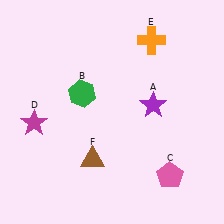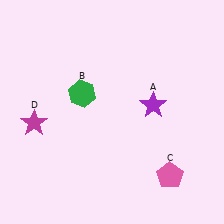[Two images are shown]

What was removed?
The brown triangle (F), the orange cross (E) were removed in Image 2.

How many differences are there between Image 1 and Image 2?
There are 2 differences between the two images.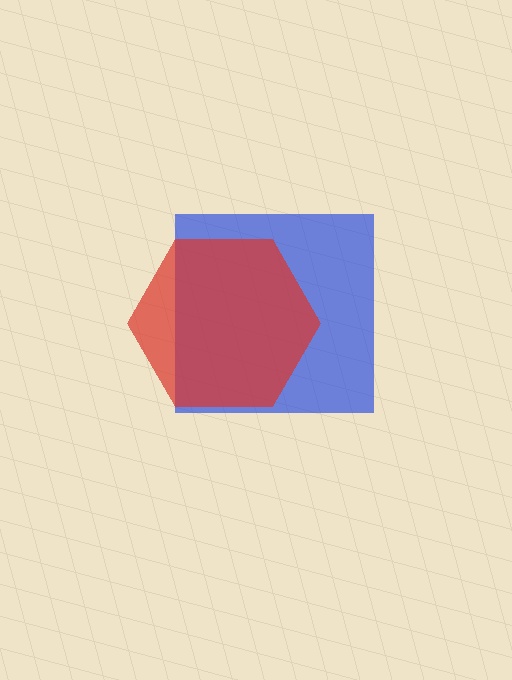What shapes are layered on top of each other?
The layered shapes are: a blue square, a red hexagon.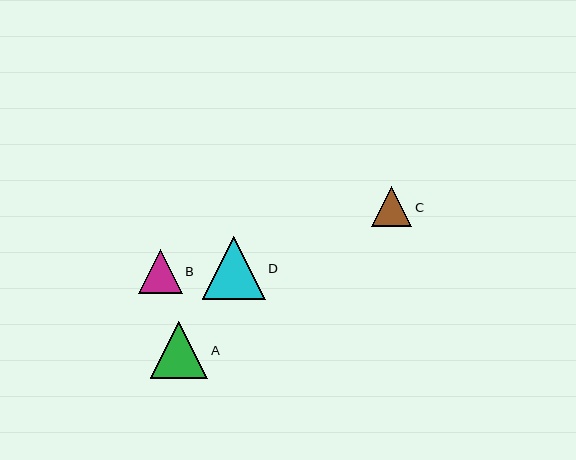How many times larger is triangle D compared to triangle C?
Triangle D is approximately 1.5 times the size of triangle C.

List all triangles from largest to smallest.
From largest to smallest: D, A, B, C.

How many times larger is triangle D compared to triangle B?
Triangle D is approximately 1.4 times the size of triangle B.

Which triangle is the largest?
Triangle D is the largest with a size of approximately 63 pixels.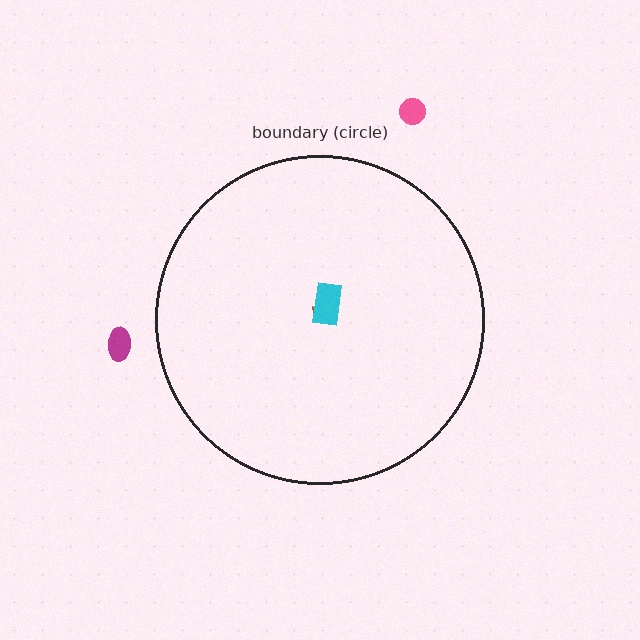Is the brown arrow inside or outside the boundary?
Inside.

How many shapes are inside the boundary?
2 inside, 2 outside.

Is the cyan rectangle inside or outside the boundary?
Inside.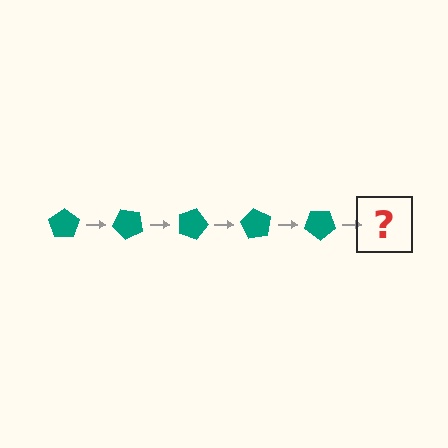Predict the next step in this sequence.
The next step is a teal pentagon rotated 225 degrees.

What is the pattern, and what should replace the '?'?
The pattern is that the pentagon rotates 45 degrees each step. The '?' should be a teal pentagon rotated 225 degrees.